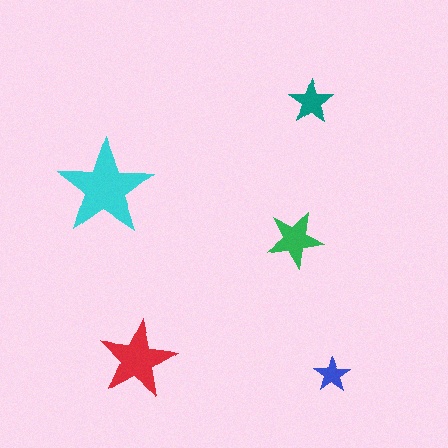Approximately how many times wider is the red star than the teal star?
About 1.5 times wider.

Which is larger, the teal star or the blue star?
The teal one.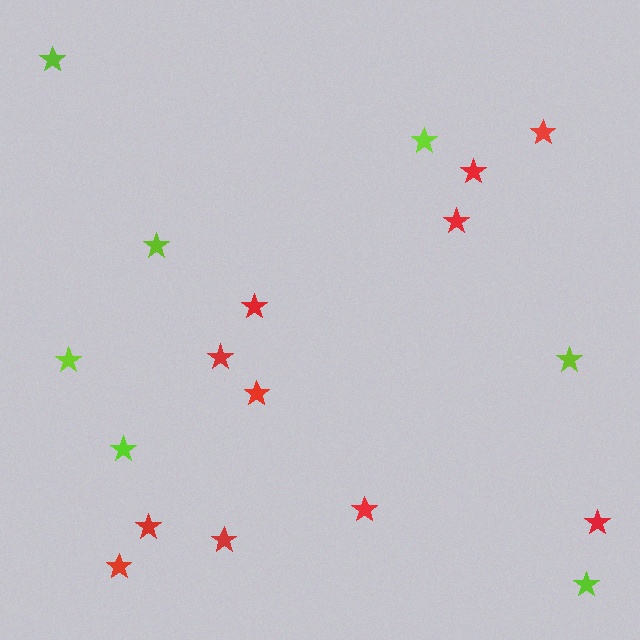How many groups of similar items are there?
There are 2 groups: one group of red stars (11) and one group of lime stars (7).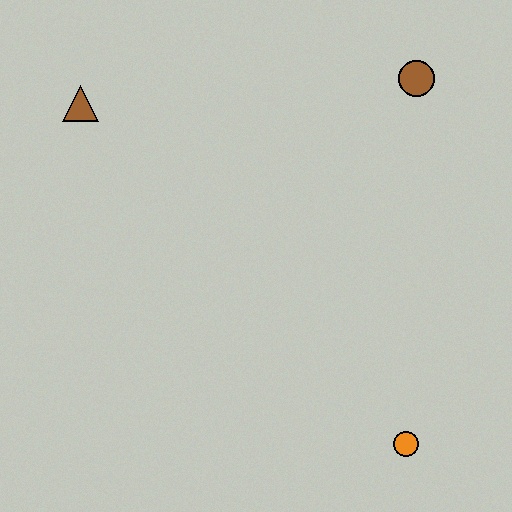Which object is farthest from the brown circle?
The orange circle is farthest from the brown circle.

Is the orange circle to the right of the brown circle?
No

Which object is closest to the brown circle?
The brown triangle is closest to the brown circle.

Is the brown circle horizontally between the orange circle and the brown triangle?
No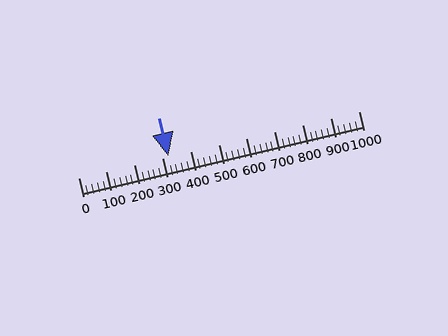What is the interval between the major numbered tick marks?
The major tick marks are spaced 100 units apart.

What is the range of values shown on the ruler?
The ruler shows values from 0 to 1000.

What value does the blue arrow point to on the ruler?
The blue arrow points to approximately 320.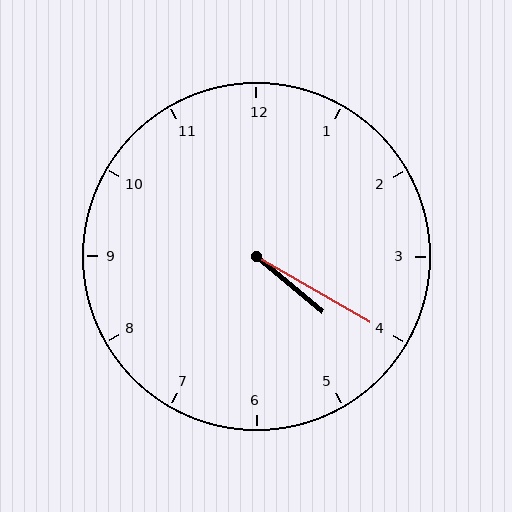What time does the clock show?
4:20.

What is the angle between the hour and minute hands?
Approximately 10 degrees.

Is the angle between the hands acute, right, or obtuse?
It is acute.